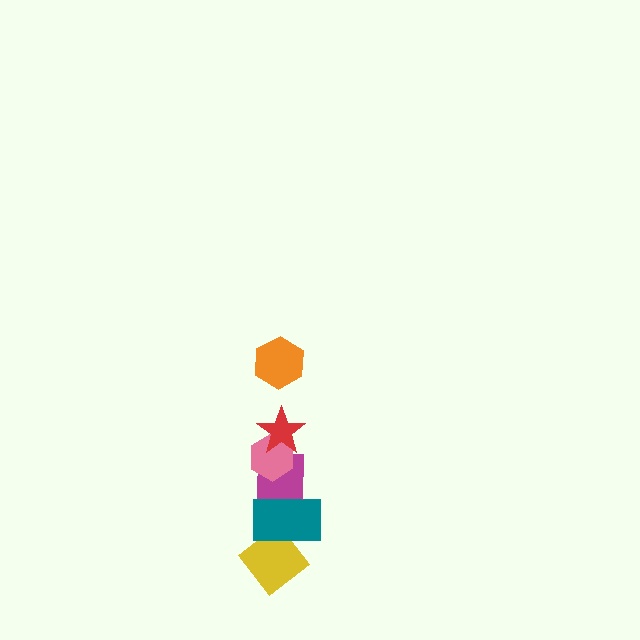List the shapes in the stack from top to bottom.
From top to bottom: the orange hexagon, the red star, the pink hexagon, the magenta square, the teal rectangle, the yellow diamond.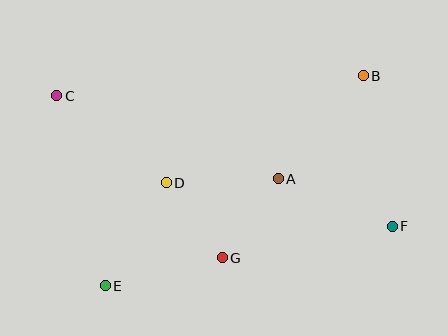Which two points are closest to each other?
Points D and G are closest to each other.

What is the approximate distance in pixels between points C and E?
The distance between C and E is approximately 196 pixels.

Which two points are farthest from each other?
Points C and F are farthest from each other.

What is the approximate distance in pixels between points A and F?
The distance between A and F is approximately 123 pixels.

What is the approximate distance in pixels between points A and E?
The distance between A and E is approximately 203 pixels.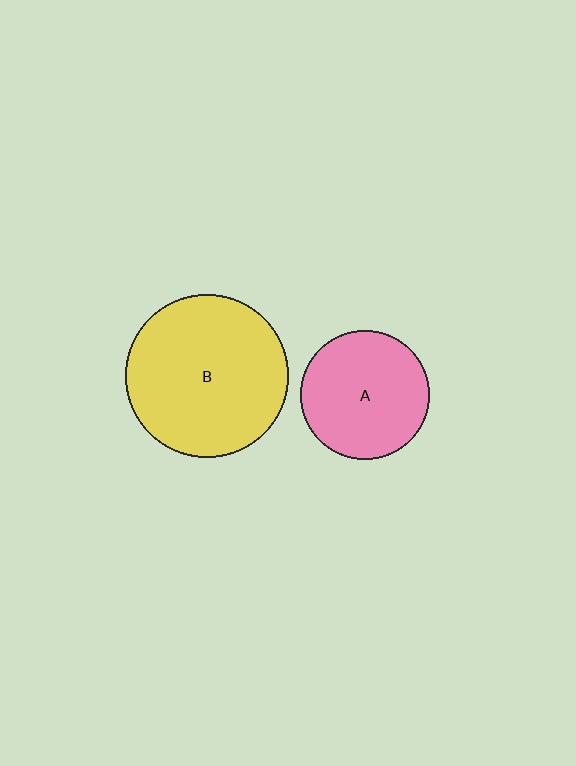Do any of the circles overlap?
No, none of the circles overlap.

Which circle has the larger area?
Circle B (yellow).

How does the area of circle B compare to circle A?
Approximately 1.6 times.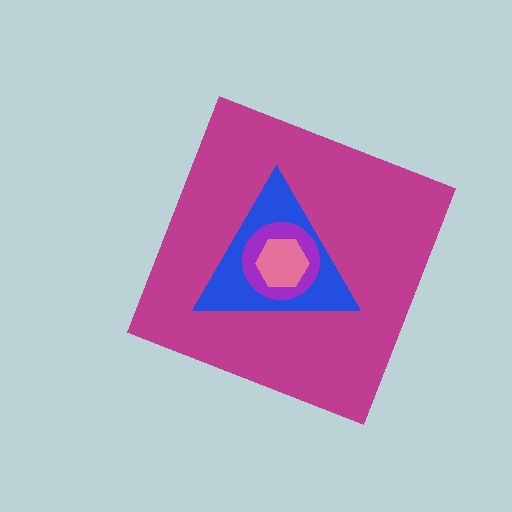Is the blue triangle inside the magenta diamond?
Yes.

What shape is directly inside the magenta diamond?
The blue triangle.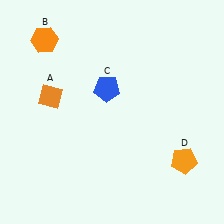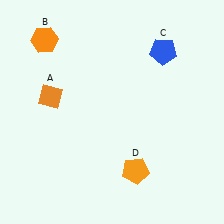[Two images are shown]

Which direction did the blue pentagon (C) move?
The blue pentagon (C) moved right.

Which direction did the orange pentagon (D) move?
The orange pentagon (D) moved left.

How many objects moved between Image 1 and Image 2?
2 objects moved between the two images.